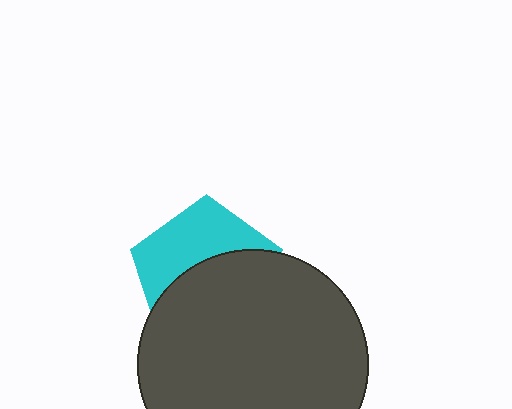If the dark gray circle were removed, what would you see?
You would see the complete cyan pentagon.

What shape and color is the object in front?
The object in front is a dark gray circle.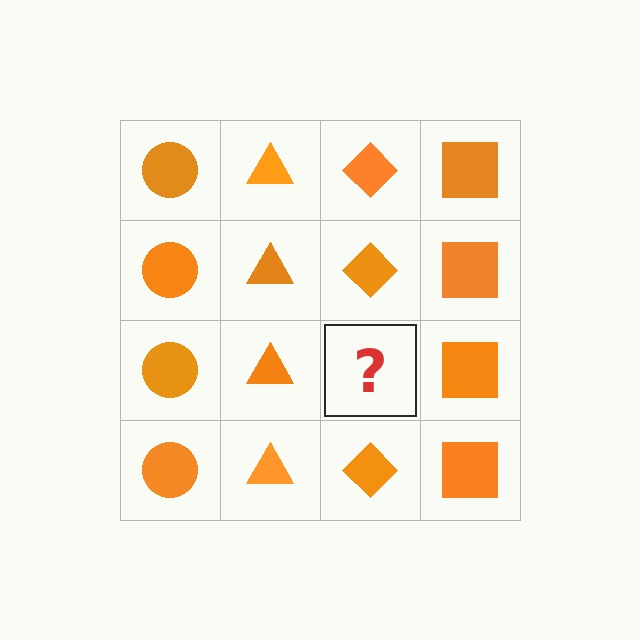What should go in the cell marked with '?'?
The missing cell should contain an orange diamond.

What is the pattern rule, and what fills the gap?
The rule is that each column has a consistent shape. The gap should be filled with an orange diamond.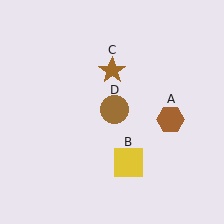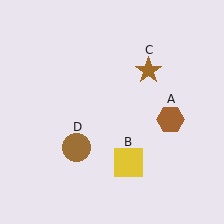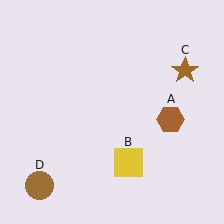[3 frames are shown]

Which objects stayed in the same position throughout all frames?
Brown hexagon (object A) and yellow square (object B) remained stationary.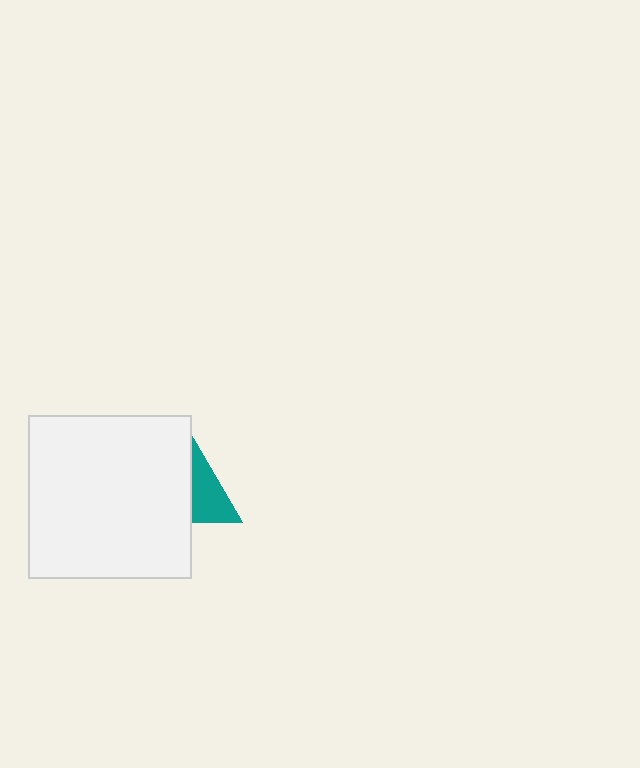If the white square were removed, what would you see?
You would see the complete teal triangle.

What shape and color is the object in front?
The object in front is a white square.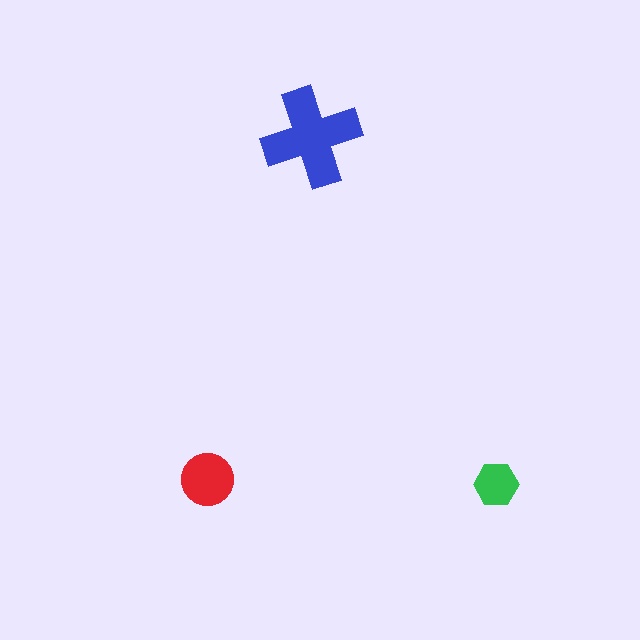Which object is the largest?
The blue cross.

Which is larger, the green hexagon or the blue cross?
The blue cross.